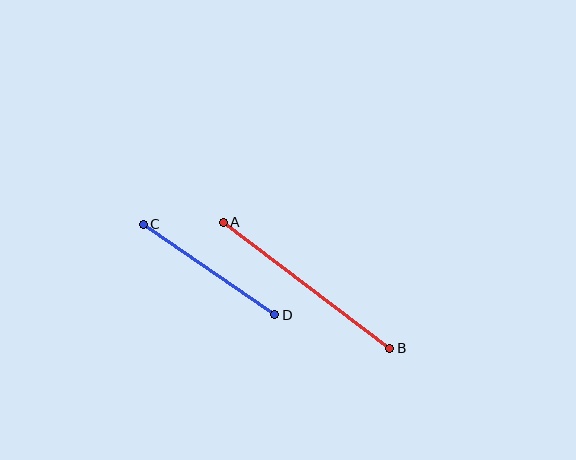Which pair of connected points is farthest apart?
Points A and B are farthest apart.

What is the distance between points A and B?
The distance is approximately 209 pixels.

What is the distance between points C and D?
The distance is approximately 159 pixels.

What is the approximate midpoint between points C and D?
The midpoint is at approximately (209, 269) pixels.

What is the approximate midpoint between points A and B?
The midpoint is at approximately (306, 285) pixels.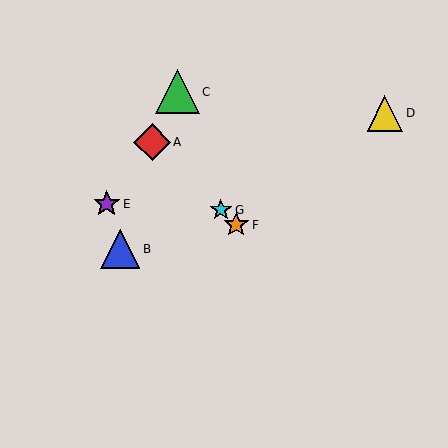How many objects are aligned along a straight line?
3 objects (A, F, G) are aligned along a straight line.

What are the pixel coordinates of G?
Object G is at (221, 210).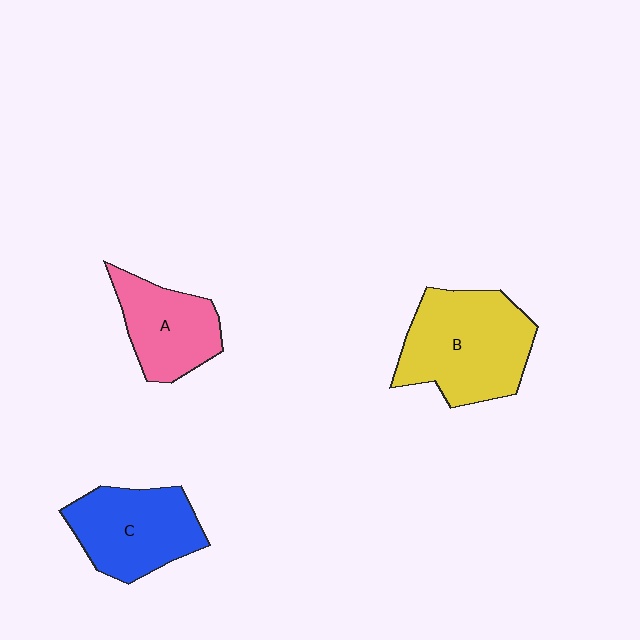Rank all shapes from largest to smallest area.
From largest to smallest: B (yellow), C (blue), A (pink).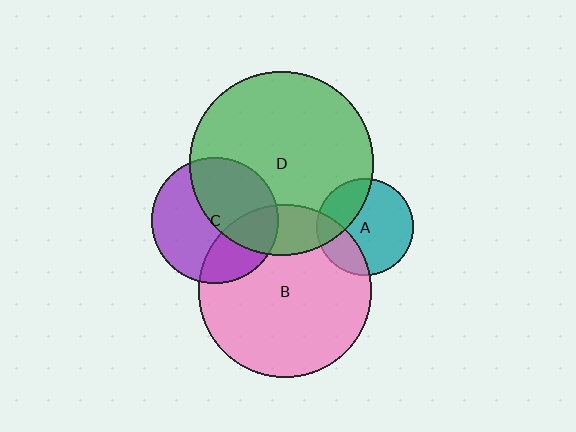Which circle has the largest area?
Circle D (green).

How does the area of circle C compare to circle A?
Approximately 1.7 times.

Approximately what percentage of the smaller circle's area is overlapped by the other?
Approximately 25%.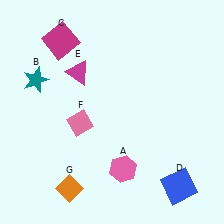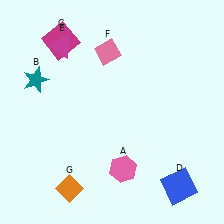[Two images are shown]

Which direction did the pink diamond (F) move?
The pink diamond (F) moved up.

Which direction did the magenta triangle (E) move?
The magenta triangle (E) moved up.